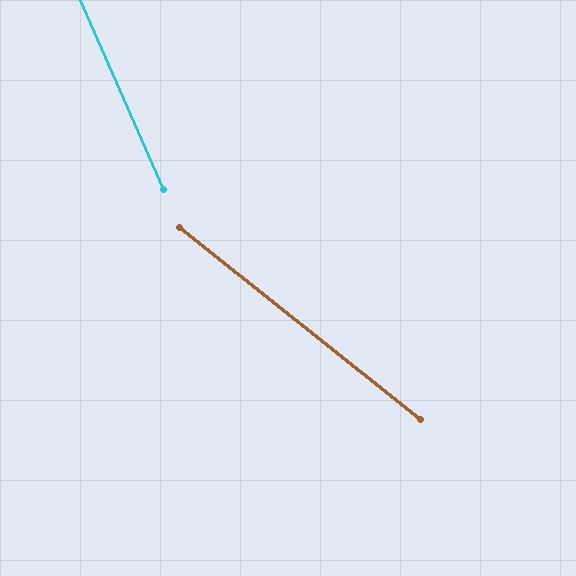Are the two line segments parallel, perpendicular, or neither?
Neither parallel nor perpendicular — they differ by about 28°.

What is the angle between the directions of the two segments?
Approximately 28 degrees.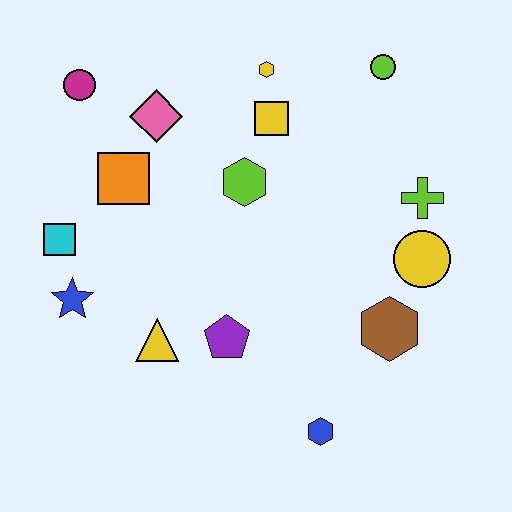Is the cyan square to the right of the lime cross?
No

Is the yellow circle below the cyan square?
Yes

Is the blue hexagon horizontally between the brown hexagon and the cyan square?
Yes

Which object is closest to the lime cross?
The yellow circle is closest to the lime cross.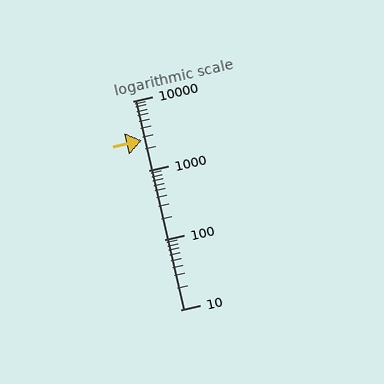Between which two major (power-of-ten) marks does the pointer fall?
The pointer is between 1000 and 10000.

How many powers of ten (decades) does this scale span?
The scale spans 3 decades, from 10 to 10000.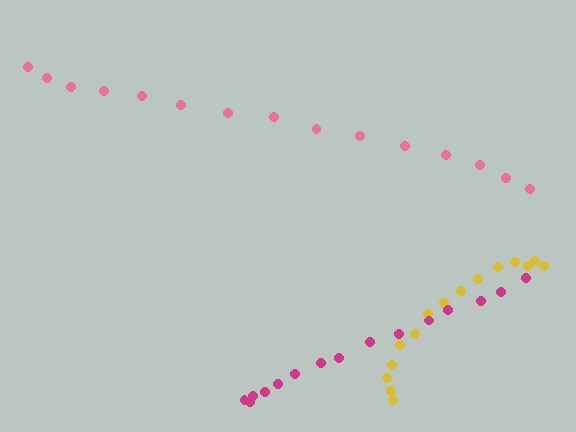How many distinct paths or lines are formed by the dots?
There are 3 distinct paths.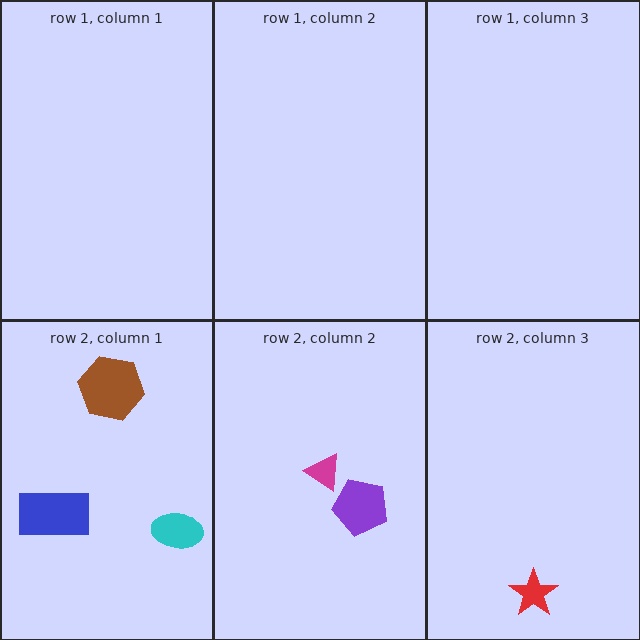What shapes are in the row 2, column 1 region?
The cyan ellipse, the brown hexagon, the blue rectangle.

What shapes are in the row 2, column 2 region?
The purple pentagon, the magenta triangle.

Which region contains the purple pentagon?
The row 2, column 2 region.